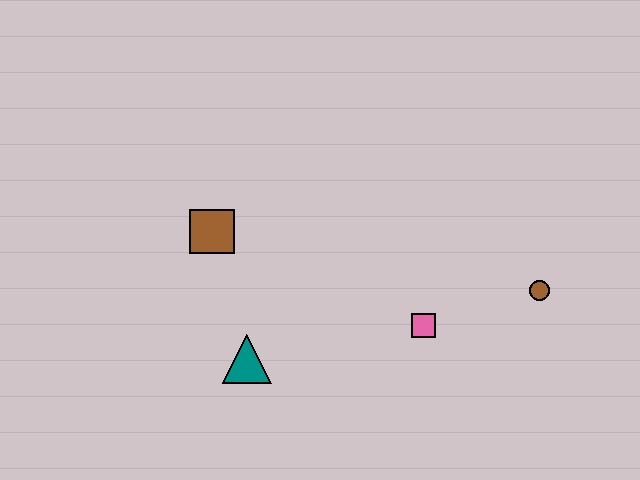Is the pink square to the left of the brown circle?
Yes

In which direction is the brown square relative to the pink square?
The brown square is to the left of the pink square.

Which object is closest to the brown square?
The teal triangle is closest to the brown square.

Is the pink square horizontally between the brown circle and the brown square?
Yes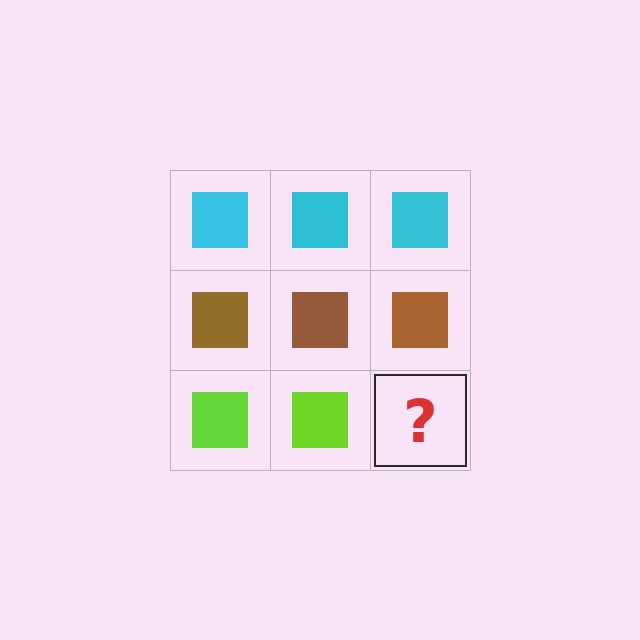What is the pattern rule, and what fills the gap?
The rule is that each row has a consistent color. The gap should be filled with a lime square.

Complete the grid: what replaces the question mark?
The question mark should be replaced with a lime square.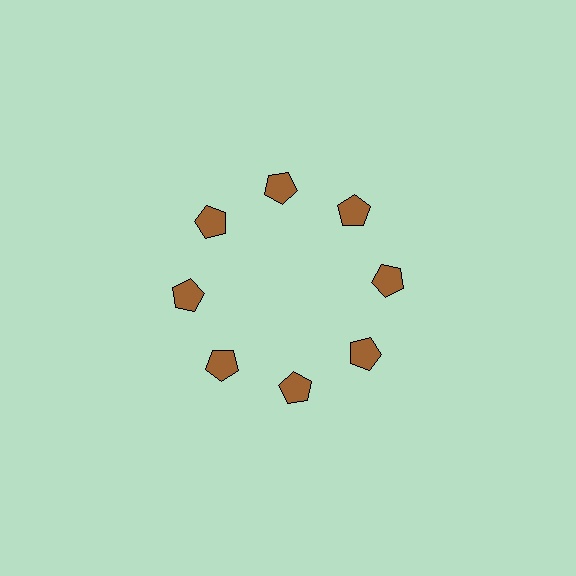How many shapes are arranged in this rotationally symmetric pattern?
There are 8 shapes, arranged in 8 groups of 1.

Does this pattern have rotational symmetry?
Yes, this pattern has 8-fold rotational symmetry. It looks the same after rotating 45 degrees around the center.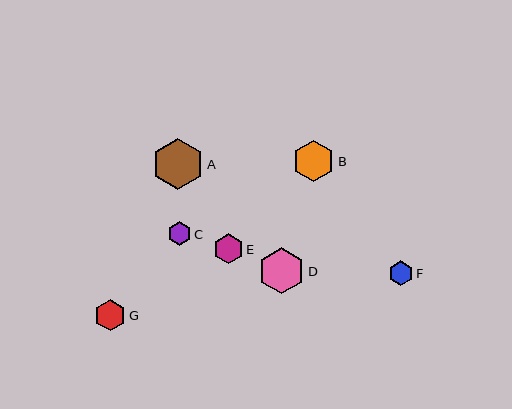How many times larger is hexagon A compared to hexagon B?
Hexagon A is approximately 1.2 times the size of hexagon B.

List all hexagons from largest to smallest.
From largest to smallest: A, D, B, G, E, F, C.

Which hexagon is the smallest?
Hexagon C is the smallest with a size of approximately 24 pixels.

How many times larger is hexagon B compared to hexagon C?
Hexagon B is approximately 1.7 times the size of hexagon C.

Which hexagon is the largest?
Hexagon A is the largest with a size of approximately 51 pixels.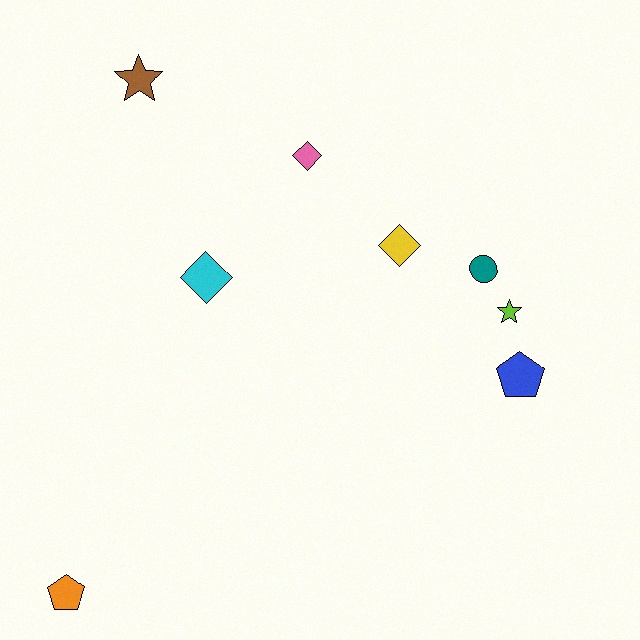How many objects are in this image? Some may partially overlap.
There are 8 objects.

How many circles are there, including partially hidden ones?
There is 1 circle.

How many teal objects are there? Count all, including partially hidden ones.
There is 1 teal object.